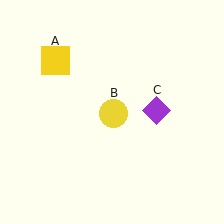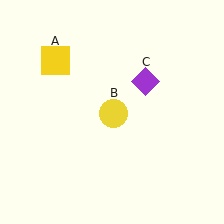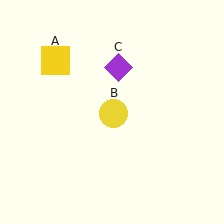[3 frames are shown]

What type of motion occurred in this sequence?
The purple diamond (object C) rotated counterclockwise around the center of the scene.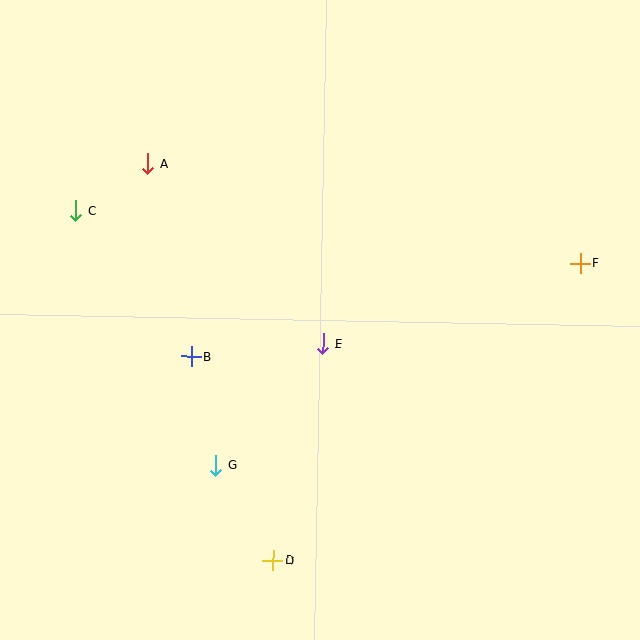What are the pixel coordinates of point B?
Point B is at (192, 356).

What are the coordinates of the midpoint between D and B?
The midpoint between D and B is at (233, 458).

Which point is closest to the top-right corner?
Point F is closest to the top-right corner.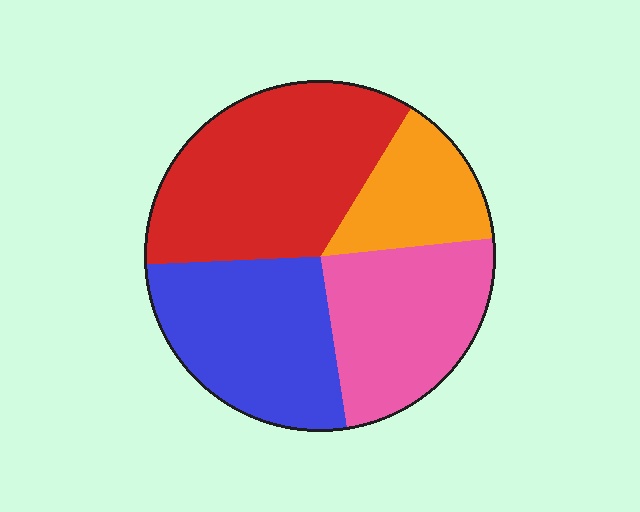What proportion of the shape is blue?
Blue takes up about one quarter (1/4) of the shape.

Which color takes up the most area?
Red, at roughly 35%.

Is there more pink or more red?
Red.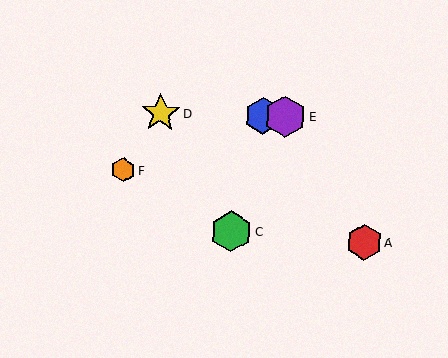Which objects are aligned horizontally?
Objects B, D, E are aligned horizontally.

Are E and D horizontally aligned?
Yes, both are at y≈116.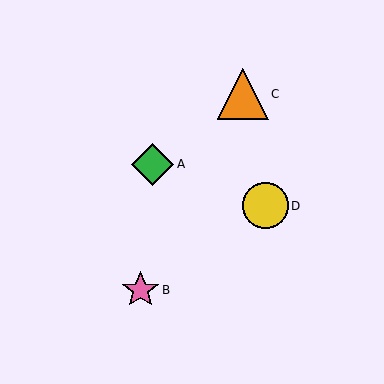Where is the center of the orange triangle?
The center of the orange triangle is at (243, 94).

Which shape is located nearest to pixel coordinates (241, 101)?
The orange triangle (labeled C) at (243, 94) is nearest to that location.